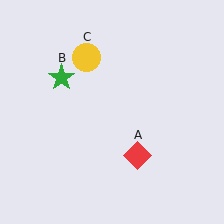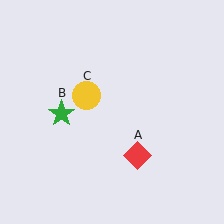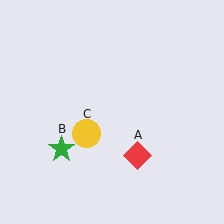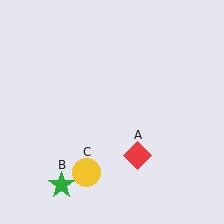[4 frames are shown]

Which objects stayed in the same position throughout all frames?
Red diamond (object A) remained stationary.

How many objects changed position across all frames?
2 objects changed position: green star (object B), yellow circle (object C).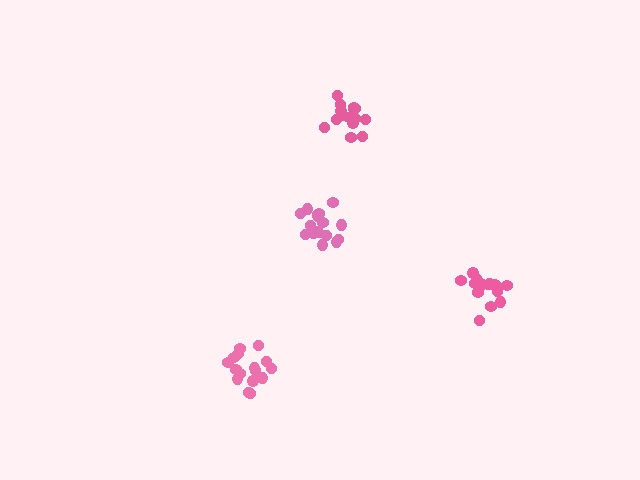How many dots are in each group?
Group 1: 16 dots, Group 2: 15 dots, Group 3: 15 dots, Group 4: 17 dots (63 total).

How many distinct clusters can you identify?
There are 4 distinct clusters.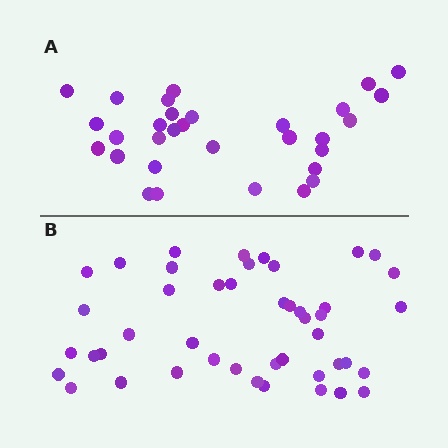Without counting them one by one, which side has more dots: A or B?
Region B (the bottom region) has more dots.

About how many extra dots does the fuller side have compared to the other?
Region B has approximately 15 more dots than region A.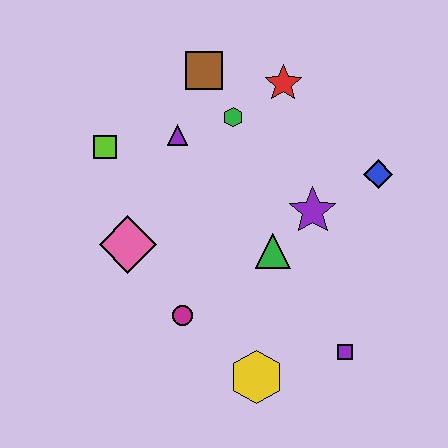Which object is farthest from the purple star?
The lime square is farthest from the purple star.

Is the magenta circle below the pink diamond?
Yes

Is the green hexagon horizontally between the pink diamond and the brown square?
No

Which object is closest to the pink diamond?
The magenta circle is closest to the pink diamond.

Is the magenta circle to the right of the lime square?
Yes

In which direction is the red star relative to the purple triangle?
The red star is to the right of the purple triangle.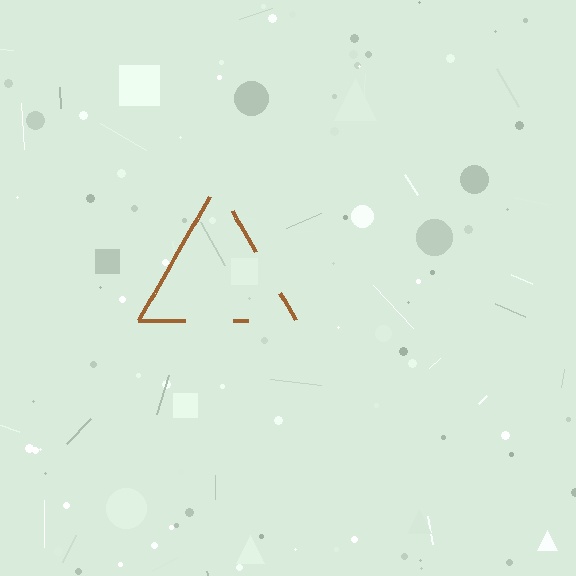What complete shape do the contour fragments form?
The contour fragments form a triangle.